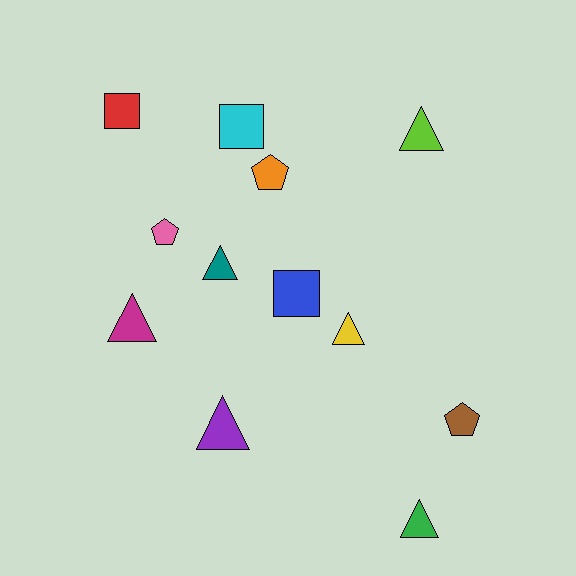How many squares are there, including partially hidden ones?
There are 3 squares.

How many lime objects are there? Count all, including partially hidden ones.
There is 1 lime object.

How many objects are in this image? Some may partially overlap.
There are 12 objects.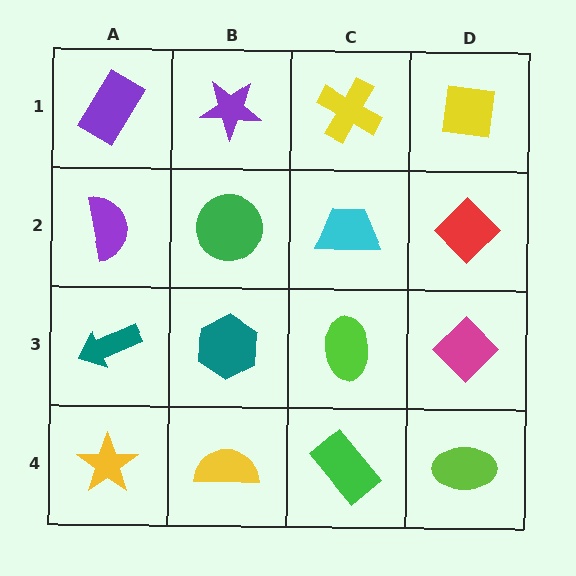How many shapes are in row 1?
4 shapes.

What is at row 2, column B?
A green circle.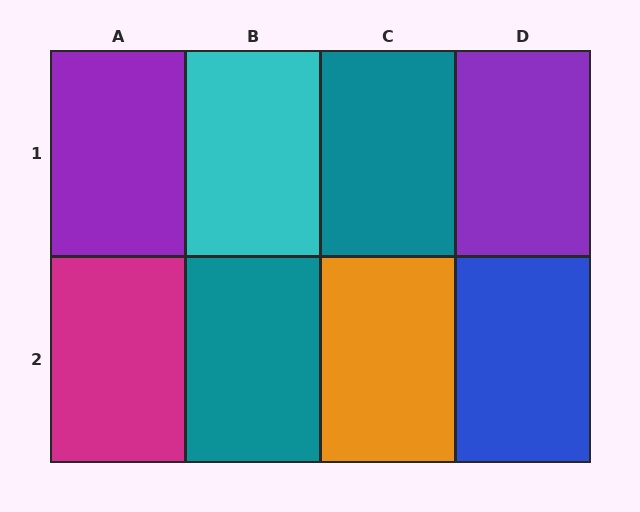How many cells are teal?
2 cells are teal.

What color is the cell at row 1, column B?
Cyan.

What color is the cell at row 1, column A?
Purple.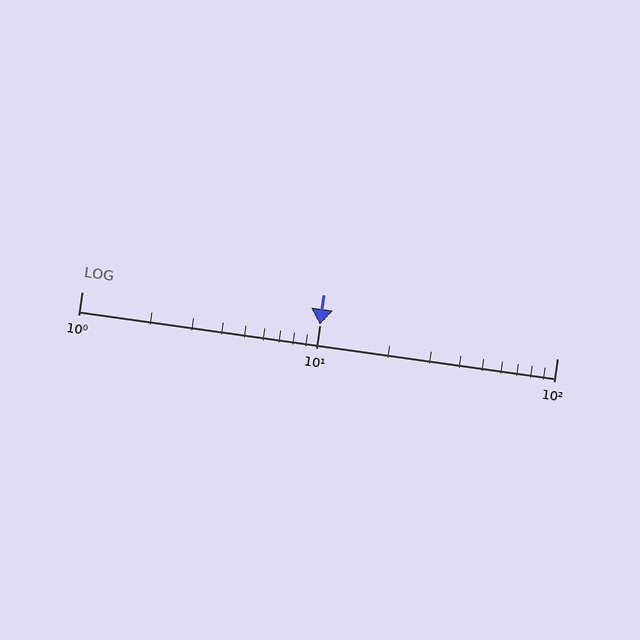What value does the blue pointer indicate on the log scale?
The pointer indicates approximately 10.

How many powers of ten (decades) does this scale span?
The scale spans 2 decades, from 1 to 100.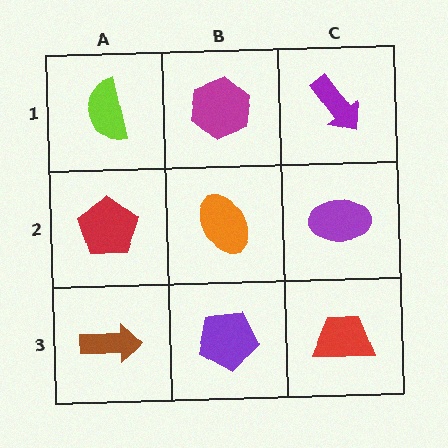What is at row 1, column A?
A lime semicircle.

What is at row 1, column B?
A magenta hexagon.